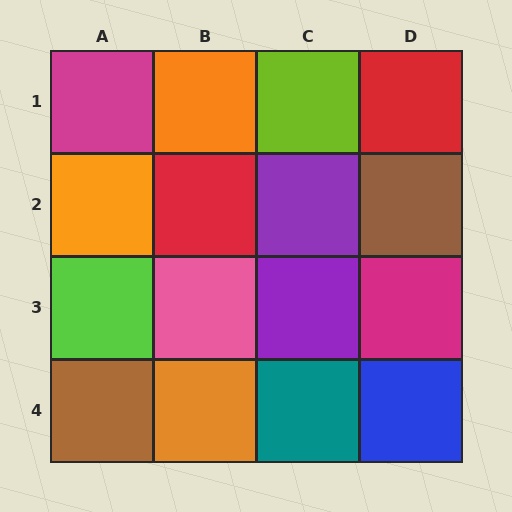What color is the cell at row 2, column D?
Brown.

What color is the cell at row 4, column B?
Orange.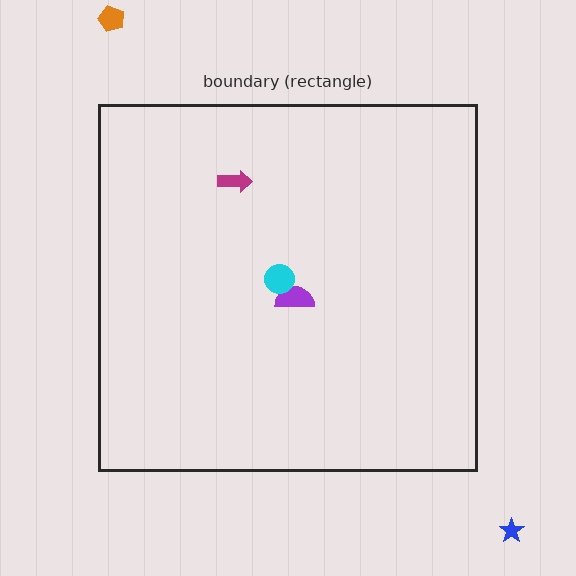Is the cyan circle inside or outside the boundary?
Inside.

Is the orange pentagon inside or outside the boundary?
Outside.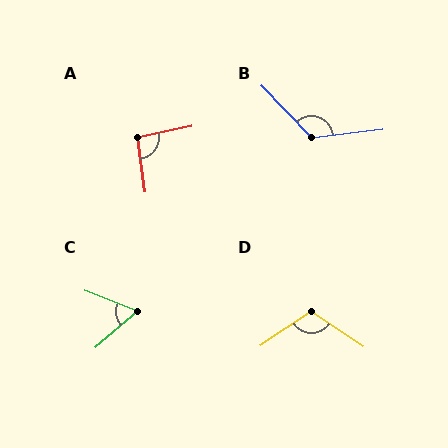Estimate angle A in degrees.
Approximately 95 degrees.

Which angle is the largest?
B, at approximately 127 degrees.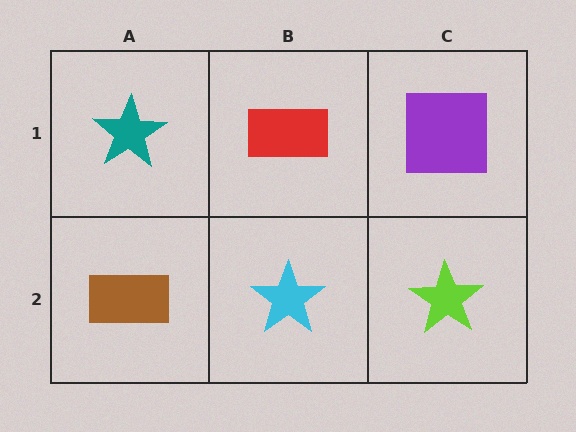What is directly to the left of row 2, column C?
A cyan star.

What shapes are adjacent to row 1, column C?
A lime star (row 2, column C), a red rectangle (row 1, column B).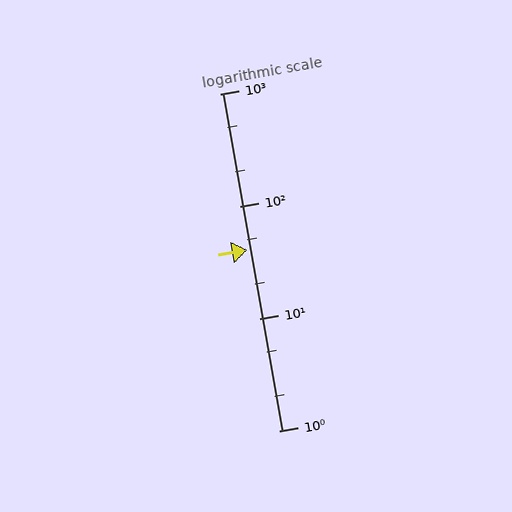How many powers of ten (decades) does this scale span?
The scale spans 3 decades, from 1 to 1000.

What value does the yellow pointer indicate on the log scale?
The pointer indicates approximately 41.